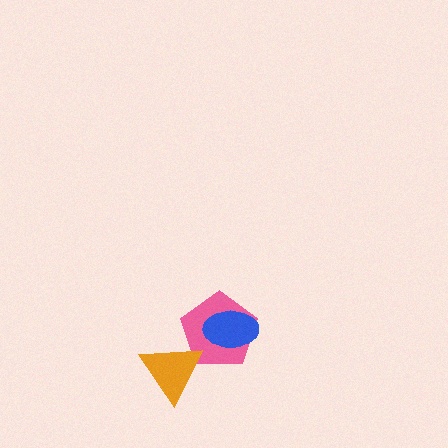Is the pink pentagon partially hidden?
Yes, it is partially covered by another shape.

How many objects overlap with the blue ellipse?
1 object overlaps with the blue ellipse.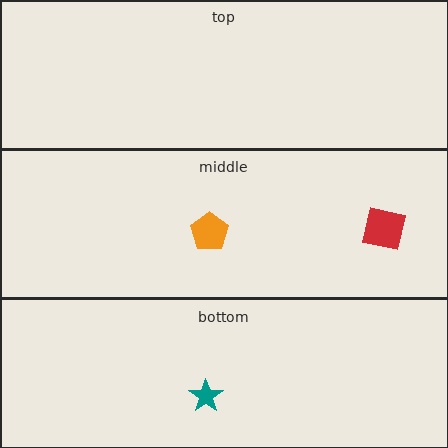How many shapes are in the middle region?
2.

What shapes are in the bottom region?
The teal star.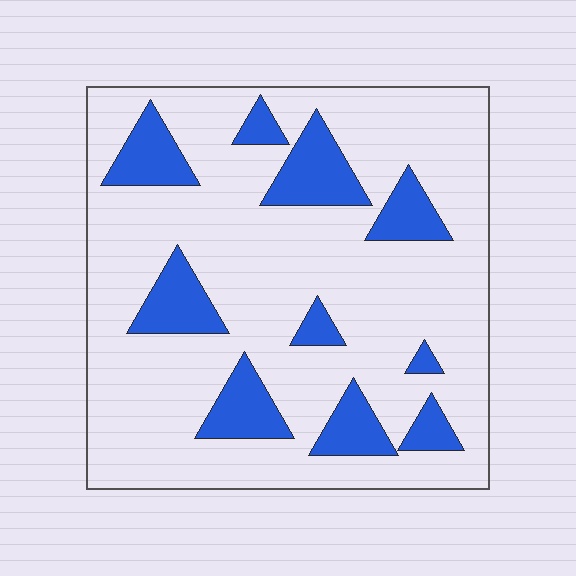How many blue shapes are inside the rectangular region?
10.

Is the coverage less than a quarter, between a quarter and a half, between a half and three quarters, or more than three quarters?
Less than a quarter.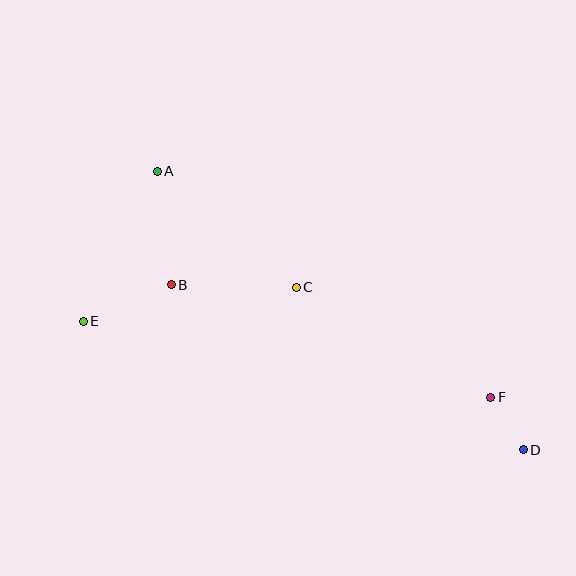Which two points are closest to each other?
Points D and F are closest to each other.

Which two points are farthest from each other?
Points A and D are farthest from each other.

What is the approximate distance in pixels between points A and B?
The distance between A and B is approximately 114 pixels.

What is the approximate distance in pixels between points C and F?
The distance between C and F is approximately 224 pixels.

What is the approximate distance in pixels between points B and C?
The distance between B and C is approximately 125 pixels.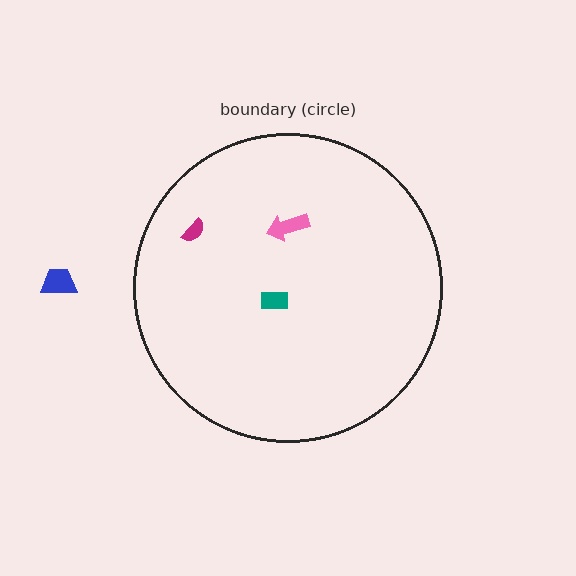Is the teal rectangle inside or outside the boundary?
Inside.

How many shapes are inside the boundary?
3 inside, 1 outside.